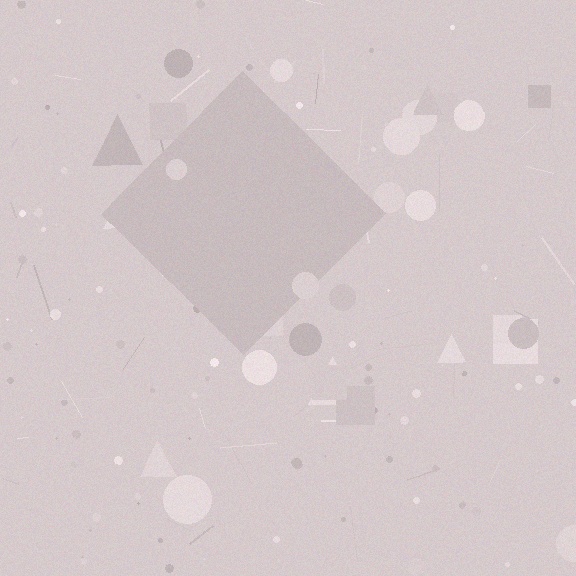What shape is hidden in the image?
A diamond is hidden in the image.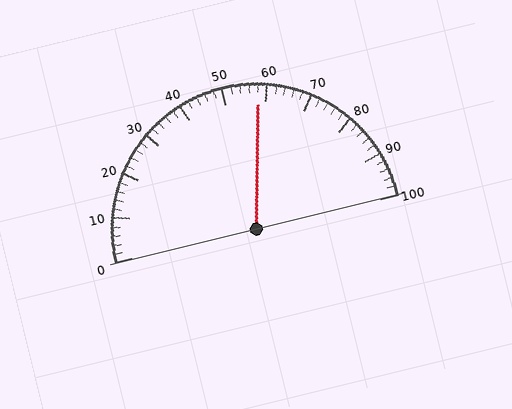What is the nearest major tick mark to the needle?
The nearest major tick mark is 60.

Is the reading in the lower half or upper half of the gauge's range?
The reading is in the upper half of the range (0 to 100).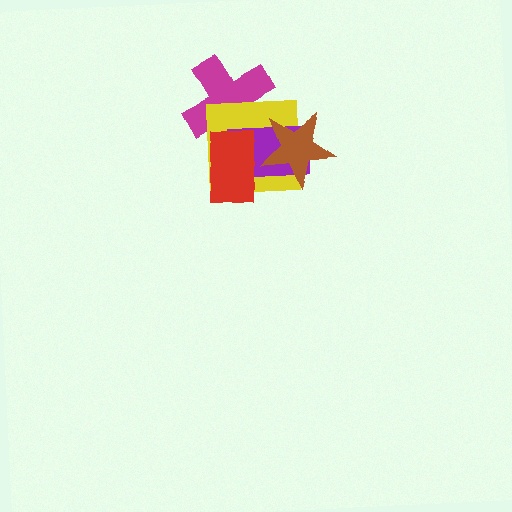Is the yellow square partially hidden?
Yes, it is partially covered by another shape.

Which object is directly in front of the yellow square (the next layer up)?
The purple rectangle is directly in front of the yellow square.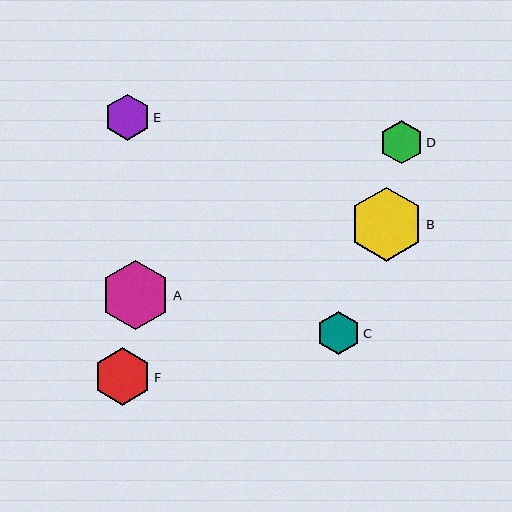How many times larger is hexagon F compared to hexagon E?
Hexagon F is approximately 1.3 times the size of hexagon E.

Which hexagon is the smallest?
Hexagon D is the smallest with a size of approximately 43 pixels.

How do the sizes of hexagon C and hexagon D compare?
Hexagon C and hexagon D are approximately the same size.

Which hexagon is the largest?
Hexagon B is the largest with a size of approximately 74 pixels.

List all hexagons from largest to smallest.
From largest to smallest: B, A, F, E, C, D.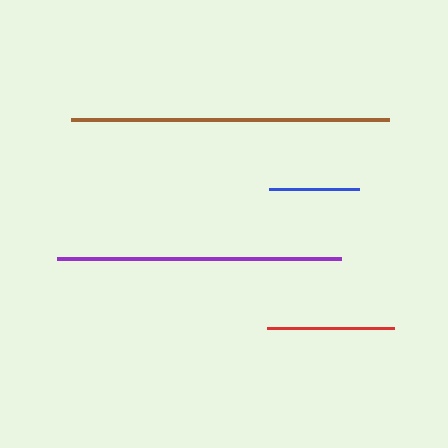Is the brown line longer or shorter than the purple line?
The brown line is longer than the purple line.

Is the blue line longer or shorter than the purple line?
The purple line is longer than the blue line.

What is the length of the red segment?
The red segment is approximately 126 pixels long.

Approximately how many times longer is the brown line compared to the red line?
The brown line is approximately 2.5 times the length of the red line.